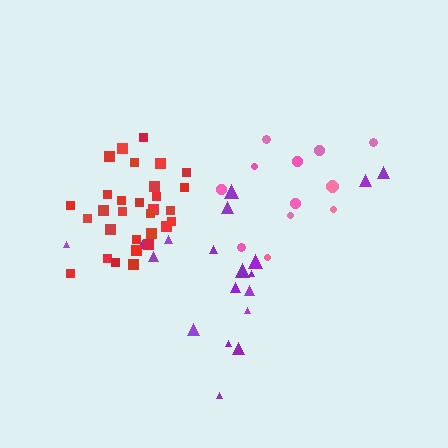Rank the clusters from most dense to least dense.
red, pink, purple.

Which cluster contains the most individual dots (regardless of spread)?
Red (30).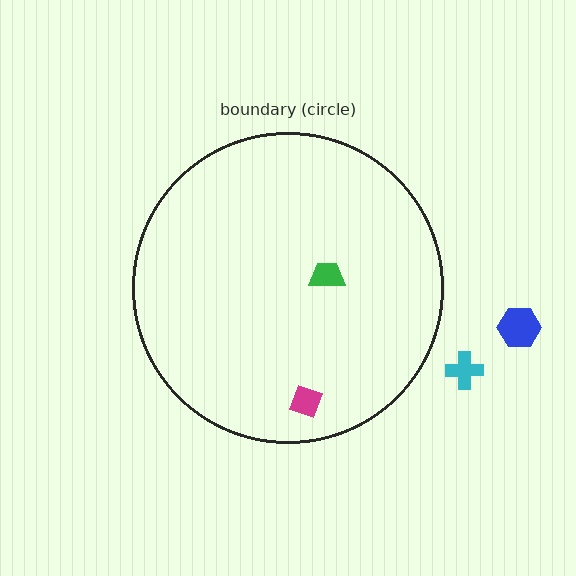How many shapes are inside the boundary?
2 inside, 2 outside.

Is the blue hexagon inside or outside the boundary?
Outside.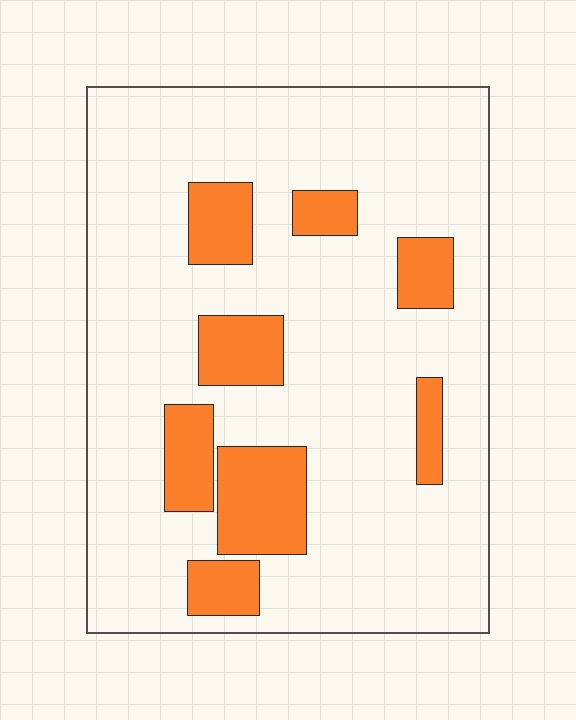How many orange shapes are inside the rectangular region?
8.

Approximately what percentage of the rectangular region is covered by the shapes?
Approximately 20%.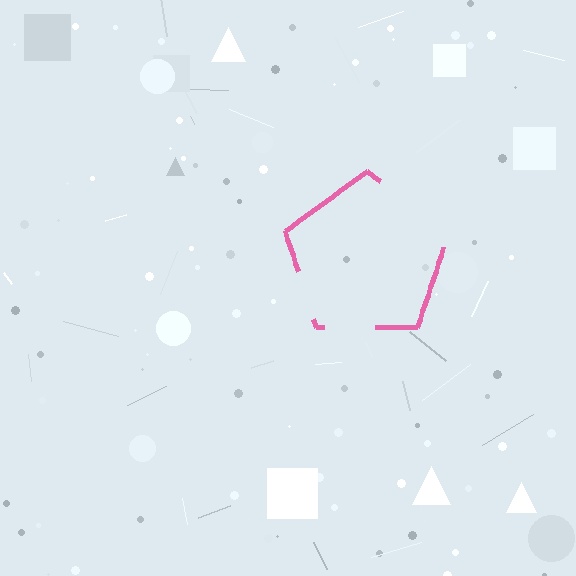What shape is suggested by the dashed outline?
The dashed outline suggests a pentagon.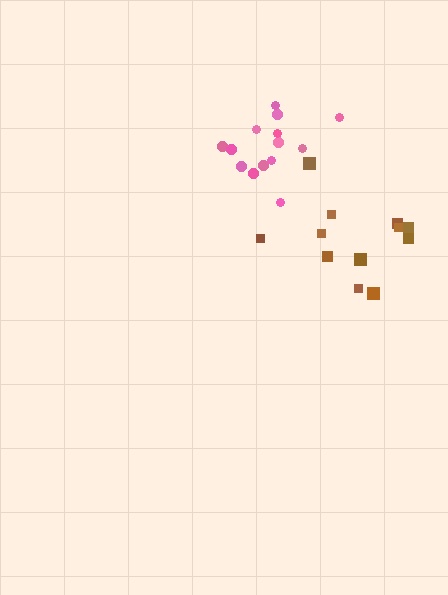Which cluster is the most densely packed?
Pink.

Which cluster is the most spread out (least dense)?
Brown.